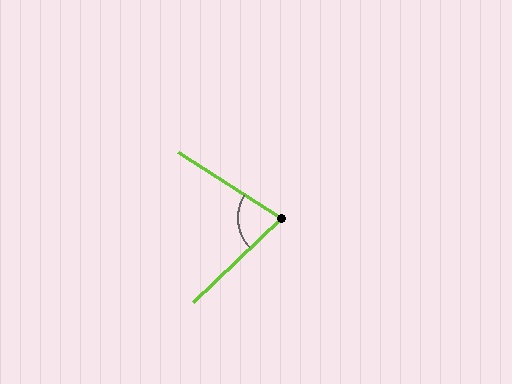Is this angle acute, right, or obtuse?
It is acute.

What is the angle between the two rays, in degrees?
Approximately 76 degrees.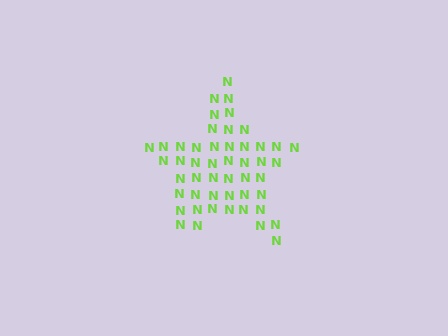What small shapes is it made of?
It is made of small letter N's.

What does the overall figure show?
The overall figure shows a star.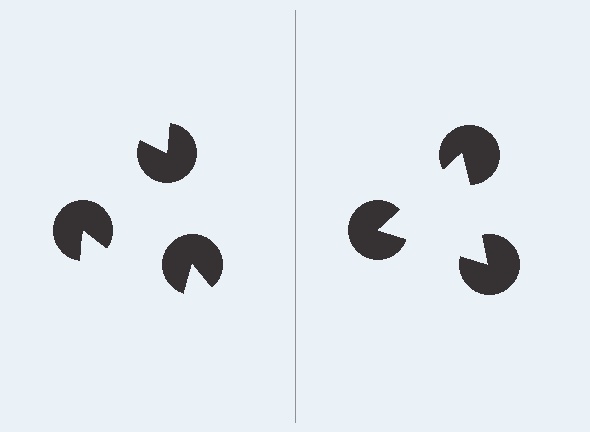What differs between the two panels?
The pac-man discs are positioned identically on both sides; only the wedge orientations differ. On the right they align to a triangle; on the left they are misaligned.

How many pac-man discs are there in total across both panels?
6 — 3 on each side.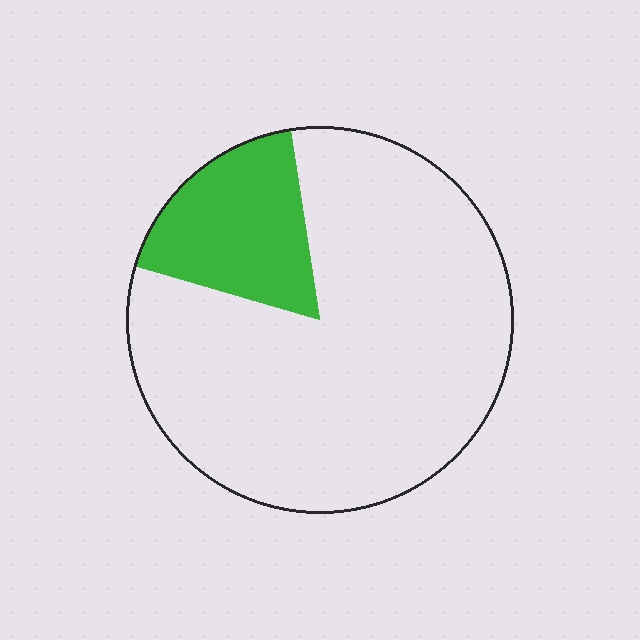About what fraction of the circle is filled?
About one sixth (1/6).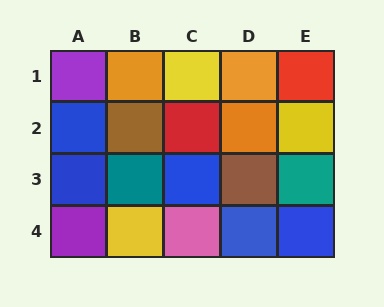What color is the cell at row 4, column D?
Blue.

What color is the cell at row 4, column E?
Blue.